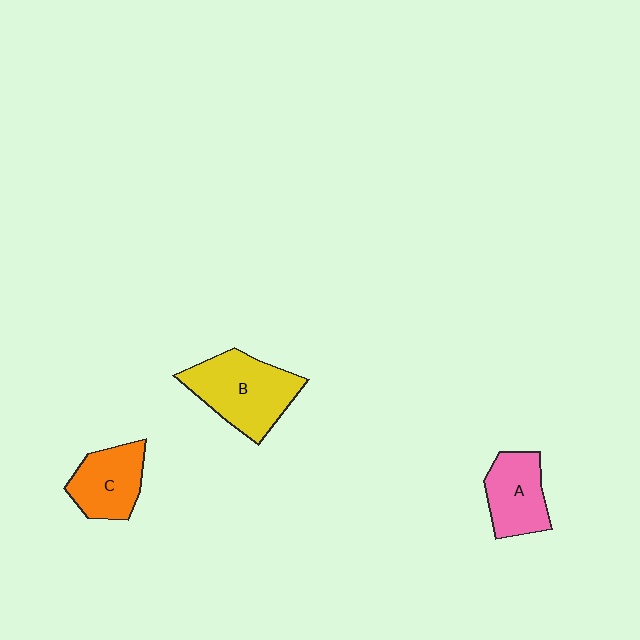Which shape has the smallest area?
Shape A (pink).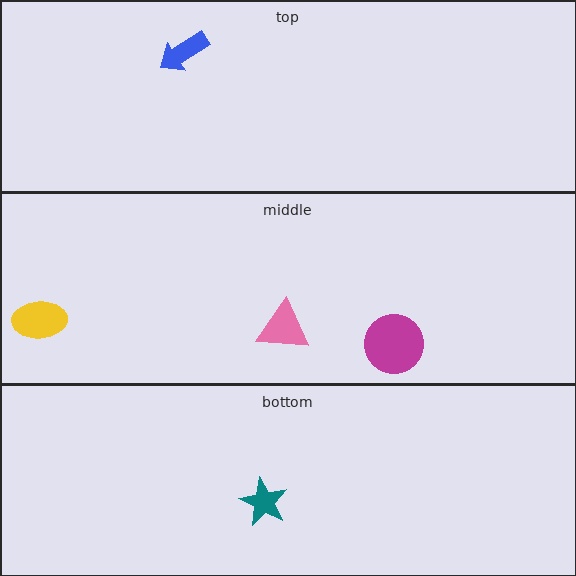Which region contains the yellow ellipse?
The middle region.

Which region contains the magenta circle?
The middle region.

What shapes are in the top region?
The blue arrow.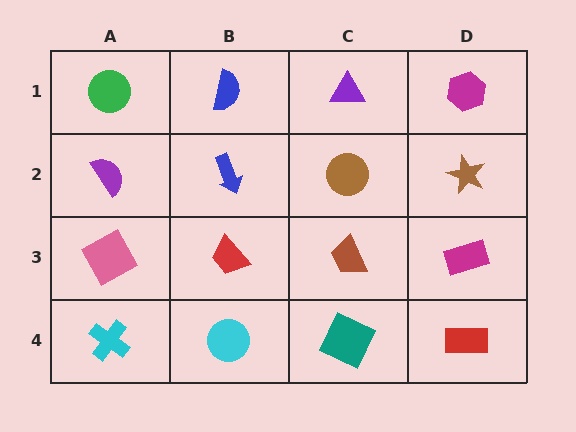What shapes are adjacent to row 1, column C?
A brown circle (row 2, column C), a blue semicircle (row 1, column B), a magenta hexagon (row 1, column D).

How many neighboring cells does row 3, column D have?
3.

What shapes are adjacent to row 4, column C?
A brown trapezoid (row 3, column C), a cyan circle (row 4, column B), a red rectangle (row 4, column D).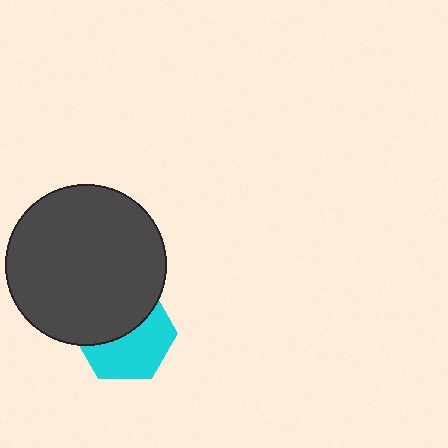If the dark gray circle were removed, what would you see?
You would see the complete cyan hexagon.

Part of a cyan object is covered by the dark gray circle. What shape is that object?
It is a hexagon.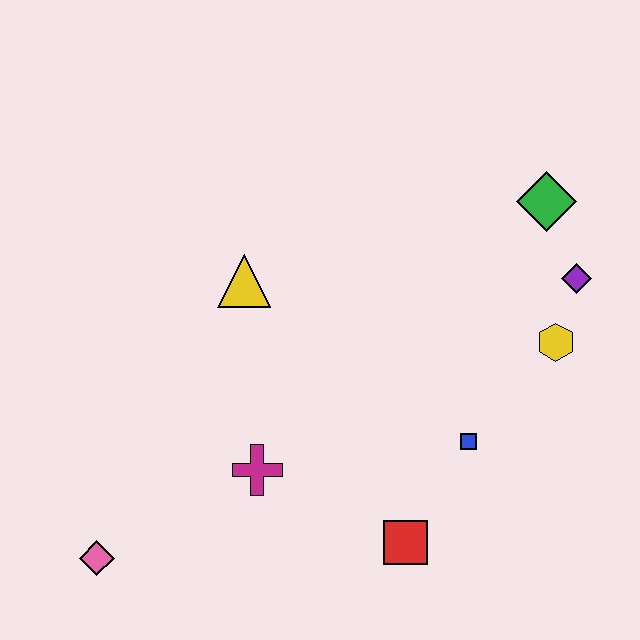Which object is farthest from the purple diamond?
The pink diamond is farthest from the purple diamond.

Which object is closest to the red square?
The blue square is closest to the red square.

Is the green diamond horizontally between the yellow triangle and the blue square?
No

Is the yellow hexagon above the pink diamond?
Yes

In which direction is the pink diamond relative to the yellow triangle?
The pink diamond is below the yellow triangle.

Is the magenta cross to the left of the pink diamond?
No